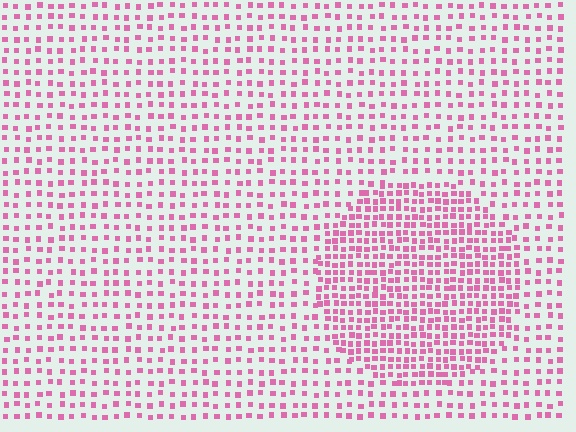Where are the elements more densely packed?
The elements are more densely packed inside the circle boundary.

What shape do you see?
I see a circle.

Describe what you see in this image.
The image contains small pink elements arranged at two different densities. A circle-shaped region is visible where the elements are more densely packed than the surrounding area.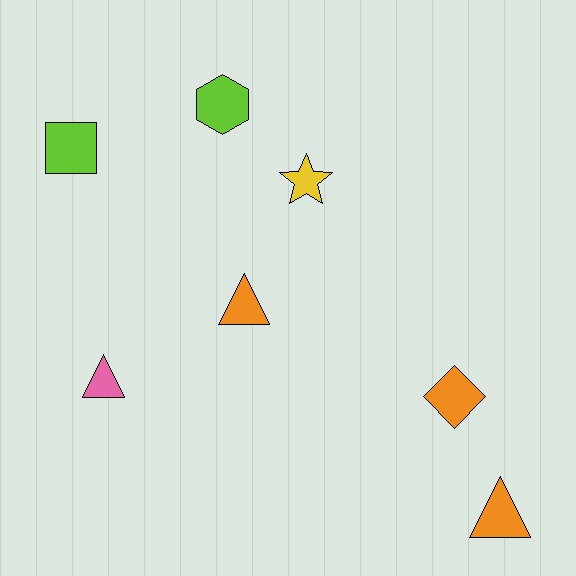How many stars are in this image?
There is 1 star.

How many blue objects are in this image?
There are no blue objects.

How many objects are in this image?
There are 7 objects.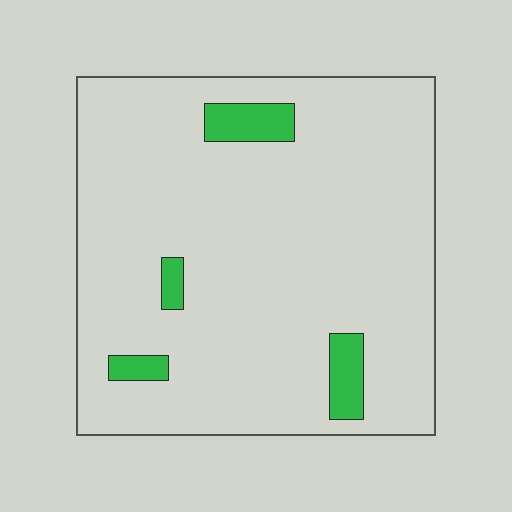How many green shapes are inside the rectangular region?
4.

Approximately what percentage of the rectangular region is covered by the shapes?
Approximately 5%.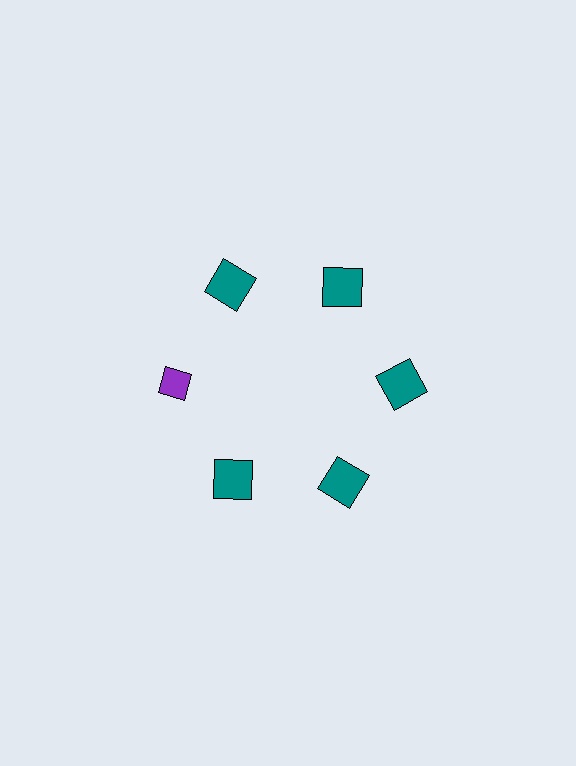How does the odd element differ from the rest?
It differs in both color (purple instead of teal) and shape (diamond instead of square).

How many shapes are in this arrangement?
There are 6 shapes arranged in a ring pattern.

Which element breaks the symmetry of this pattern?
The purple diamond at roughly the 9 o'clock position breaks the symmetry. All other shapes are teal squares.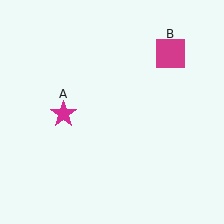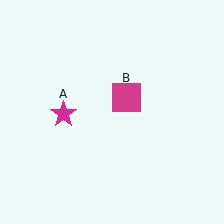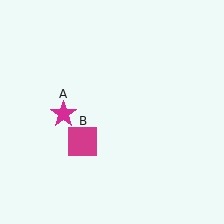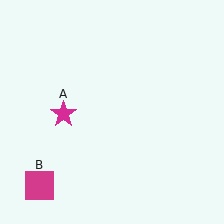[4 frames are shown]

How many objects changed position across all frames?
1 object changed position: magenta square (object B).